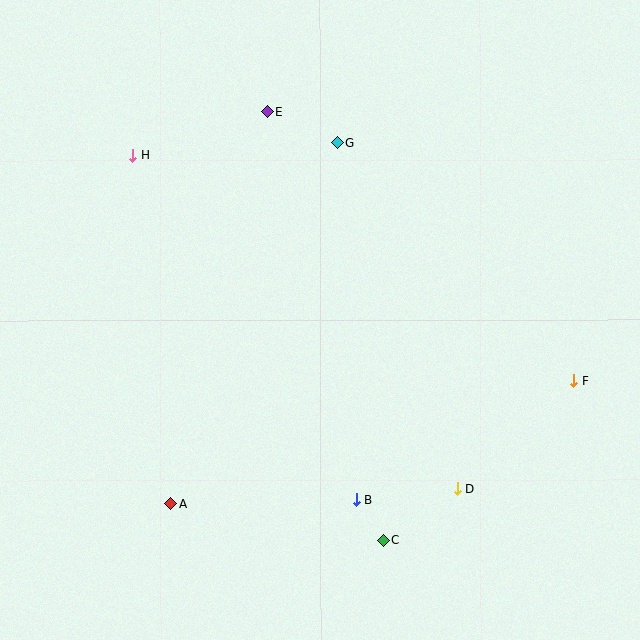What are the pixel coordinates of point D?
Point D is at (458, 488).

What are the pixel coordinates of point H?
Point H is at (132, 156).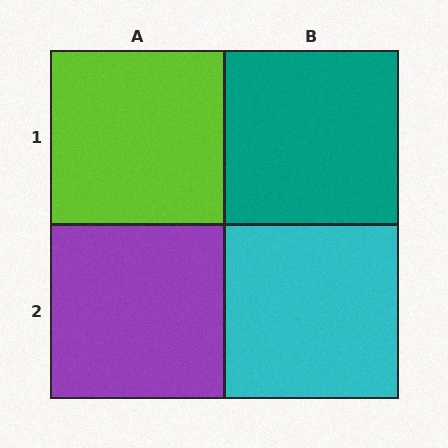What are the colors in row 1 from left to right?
Lime, teal.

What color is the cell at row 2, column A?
Purple.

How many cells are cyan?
1 cell is cyan.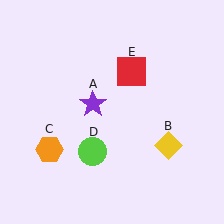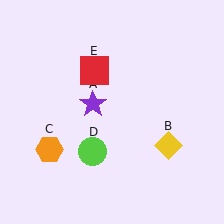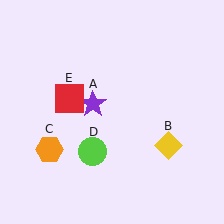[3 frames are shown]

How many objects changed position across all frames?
1 object changed position: red square (object E).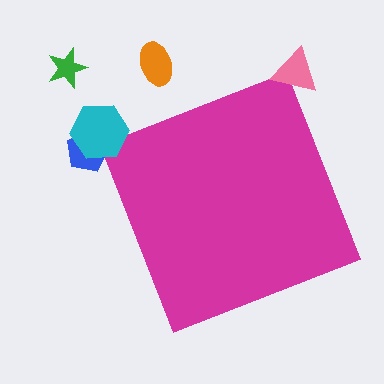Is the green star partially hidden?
No, the green star is fully visible.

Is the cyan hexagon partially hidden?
No, the cyan hexagon is fully visible.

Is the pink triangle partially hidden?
No, the pink triangle is fully visible.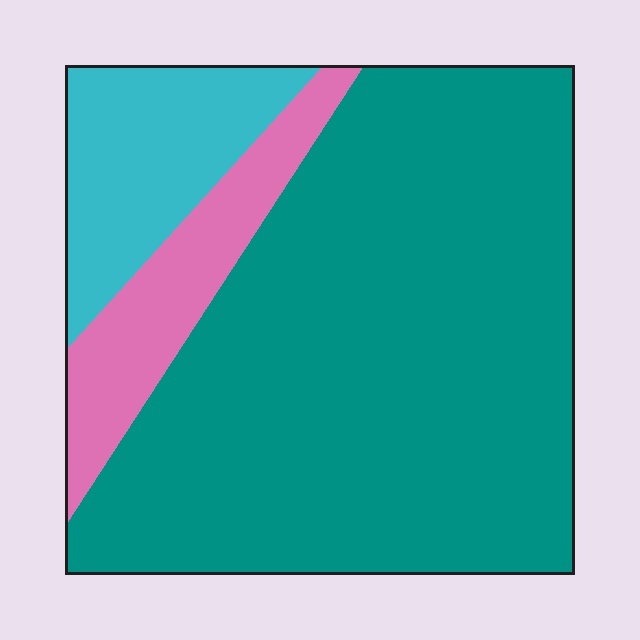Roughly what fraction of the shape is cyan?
Cyan takes up about one eighth (1/8) of the shape.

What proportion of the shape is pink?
Pink covers about 10% of the shape.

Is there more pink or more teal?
Teal.